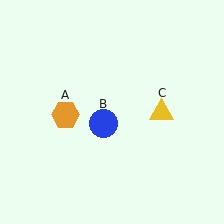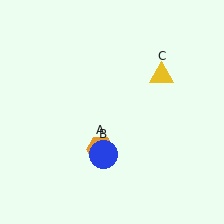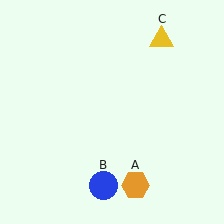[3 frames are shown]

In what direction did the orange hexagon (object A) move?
The orange hexagon (object A) moved down and to the right.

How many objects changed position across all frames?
3 objects changed position: orange hexagon (object A), blue circle (object B), yellow triangle (object C).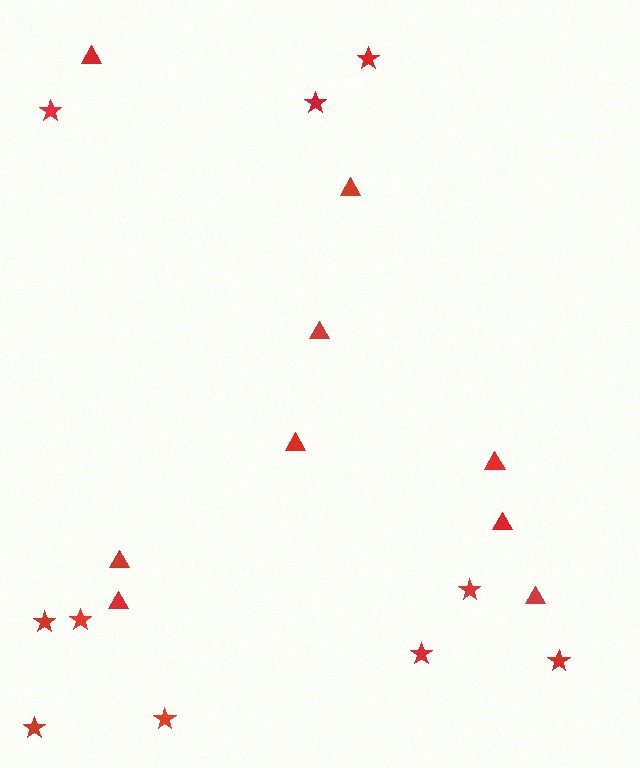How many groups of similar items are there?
There are 2 groups: one group of triangles (9) and one group of stars (10).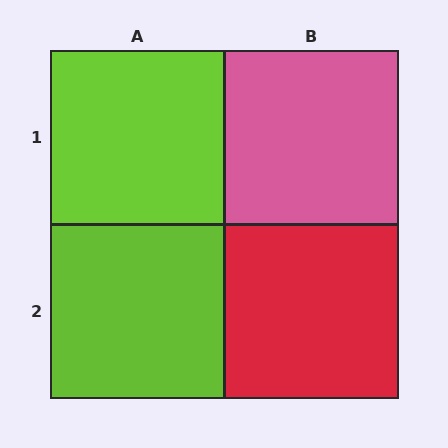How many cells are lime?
2 cells are lime.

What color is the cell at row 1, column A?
Lime.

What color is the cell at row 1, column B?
Pink.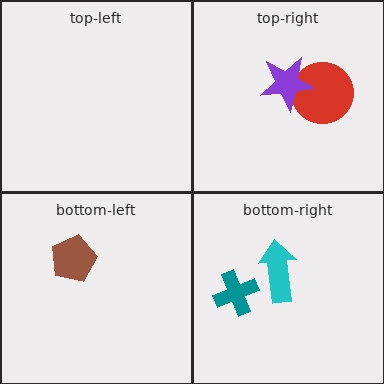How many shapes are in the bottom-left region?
1.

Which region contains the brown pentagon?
The bottom-left region.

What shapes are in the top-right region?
The red circle, the purple star.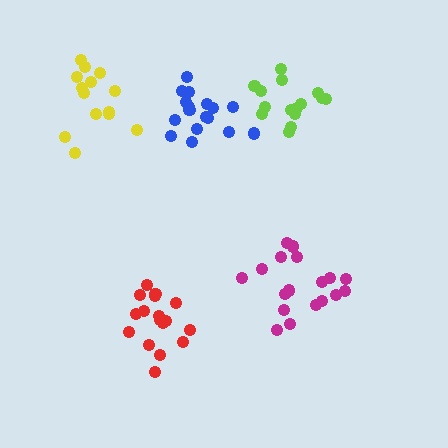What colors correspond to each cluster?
The clusters are colored: magenta, lime, red, blue, yellow.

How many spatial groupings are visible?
There are 5 spatial groupings.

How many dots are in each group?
Group 1: 18 dots, Group 2: 15 dots, Group 3: 18 dots, Group 4: 18 dots, Group 5: 14 dots (83 total).